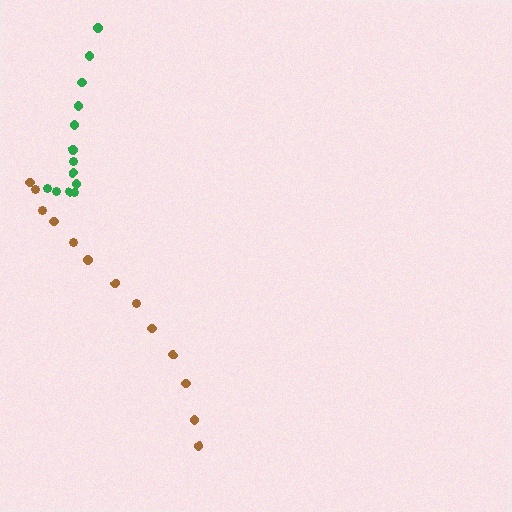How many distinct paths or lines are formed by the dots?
There are 2 distinct paths.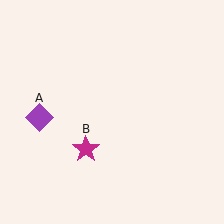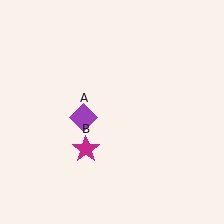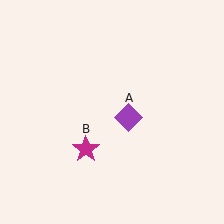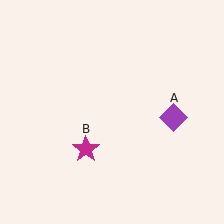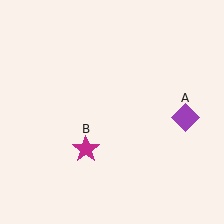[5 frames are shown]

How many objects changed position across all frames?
1 object changed position: purple diamond (object A).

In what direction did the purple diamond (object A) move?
The purple diamond (object A) moved right.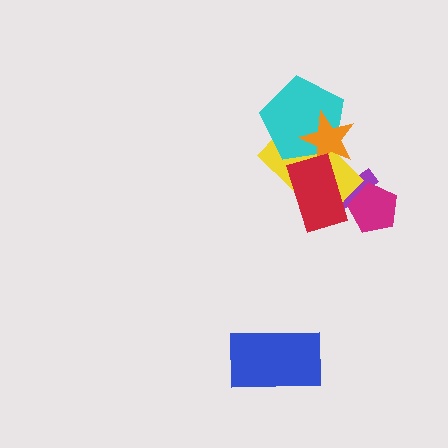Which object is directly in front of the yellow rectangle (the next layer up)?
The cyan pentagon is directly in front of the yellow rectangle.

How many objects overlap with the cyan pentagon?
2 objects overlap with the cyan pentagon.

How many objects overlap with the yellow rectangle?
4 objects overlap with the yellow rectangle.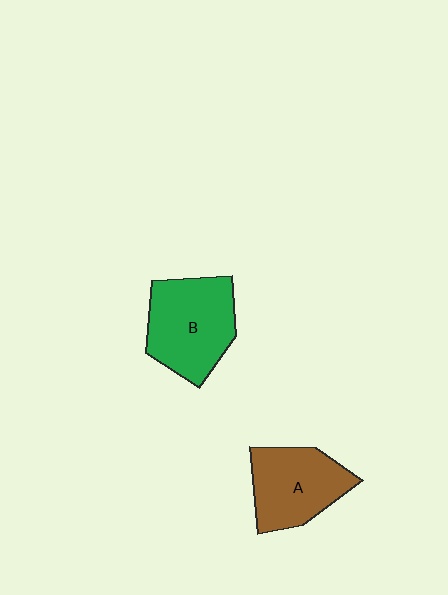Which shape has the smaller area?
Shape A (brown).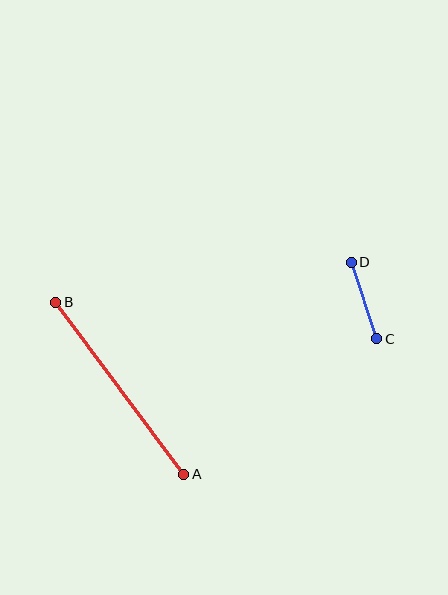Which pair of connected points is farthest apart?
Points A and B are farthest apart.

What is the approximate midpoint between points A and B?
The midpoint is at approximately (120, 388) pixels.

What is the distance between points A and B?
The distance is approximately 214 pixels.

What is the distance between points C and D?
The distance is approximately 80 pixels.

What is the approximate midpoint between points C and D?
The midpoint is at approximately (364, 301) pixels.